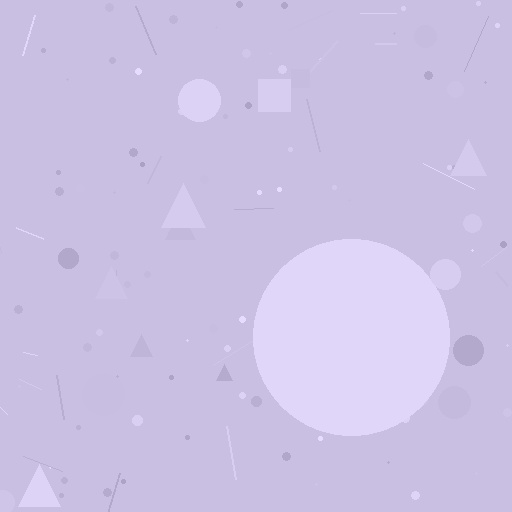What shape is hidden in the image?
A circle is hidden in the image.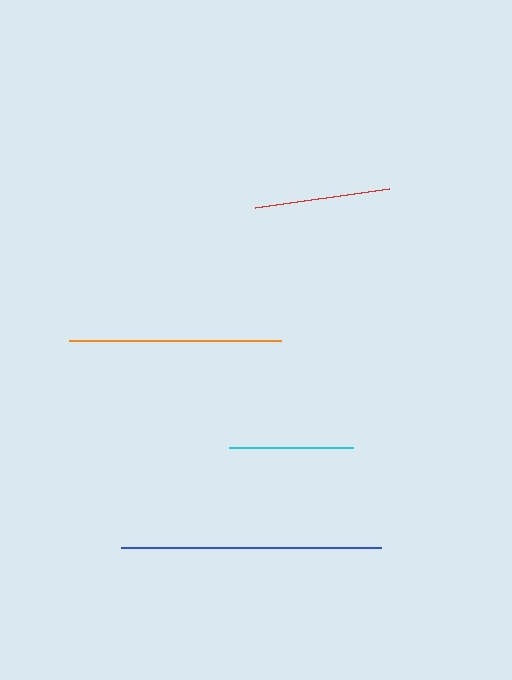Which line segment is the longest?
The blue line is the longest at approximately 261 pixels.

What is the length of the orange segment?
The orange segment is approximately 212 pixels long.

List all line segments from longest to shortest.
From longest to shortest: blue, orange, red, cyan.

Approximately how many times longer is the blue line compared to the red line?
The blue line is approximately 1.9 times the length of the red line.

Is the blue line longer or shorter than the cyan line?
The blue line is longer than the cyan line.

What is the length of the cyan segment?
The cyan segment is approximately 125 pixels long.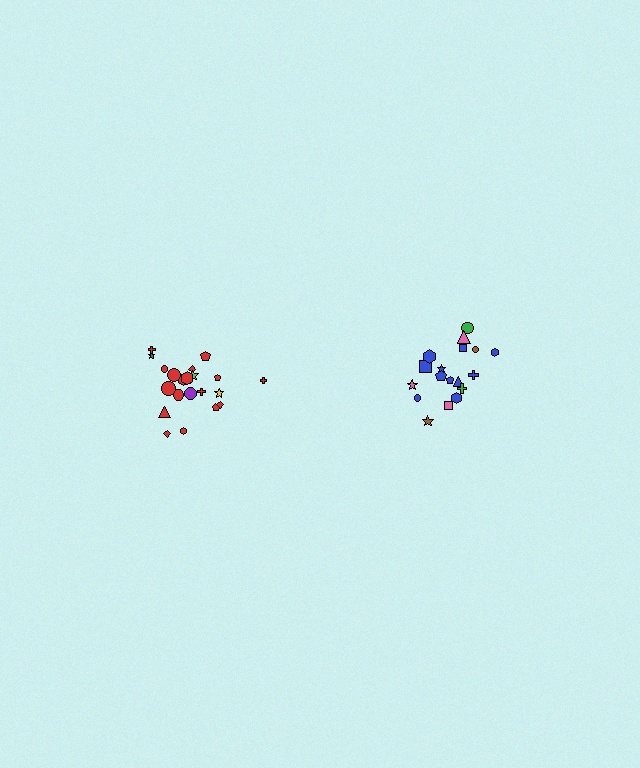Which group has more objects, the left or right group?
The left group.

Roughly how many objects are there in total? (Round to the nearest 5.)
Roughly 40 objects in total.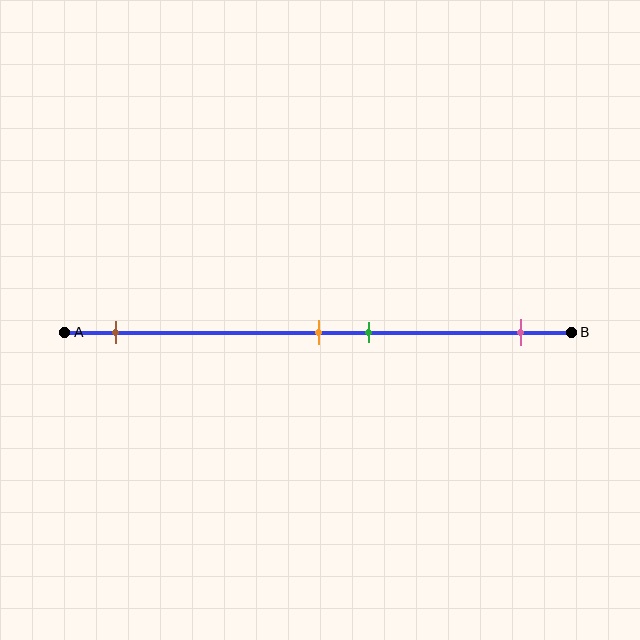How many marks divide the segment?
There are 4 marks dividing the segment.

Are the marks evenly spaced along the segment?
No, the marks are not evenly spaced.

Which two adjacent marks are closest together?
The orange and green marks are the closest adjacent pair.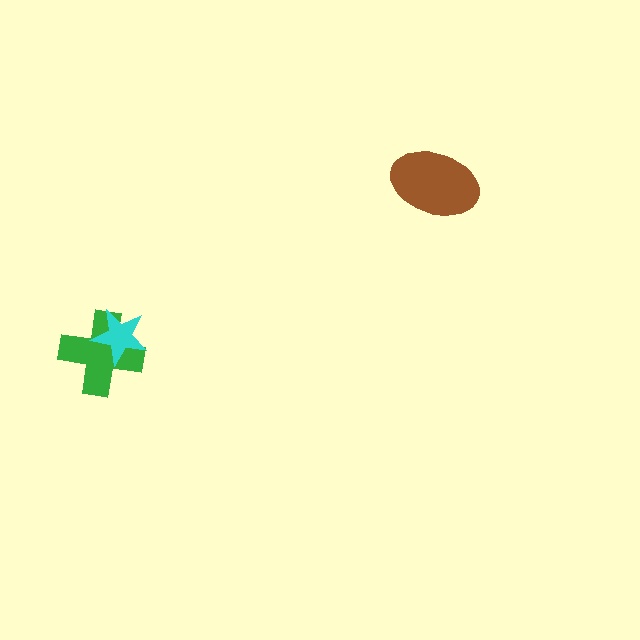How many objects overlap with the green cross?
1 object overlaps with the green cross.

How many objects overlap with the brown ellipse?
0 objects overlap with the brown ellipse.